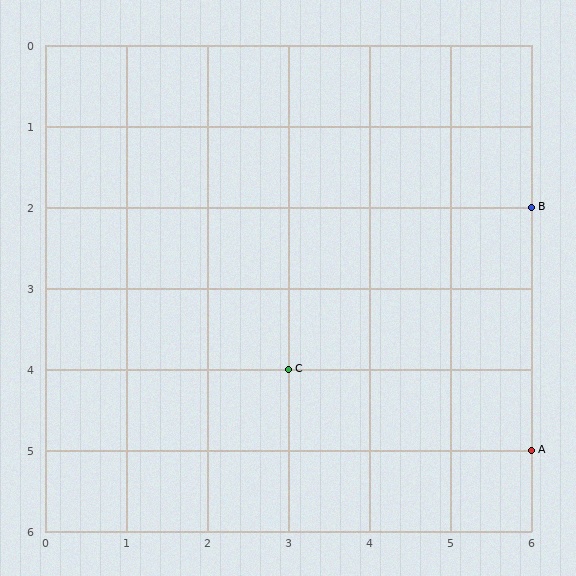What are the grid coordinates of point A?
Point A is at grid coordinates (6, 5).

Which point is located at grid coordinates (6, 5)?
Point A is at (6, 5).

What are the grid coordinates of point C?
Point C is at grid coordinates (3, 4).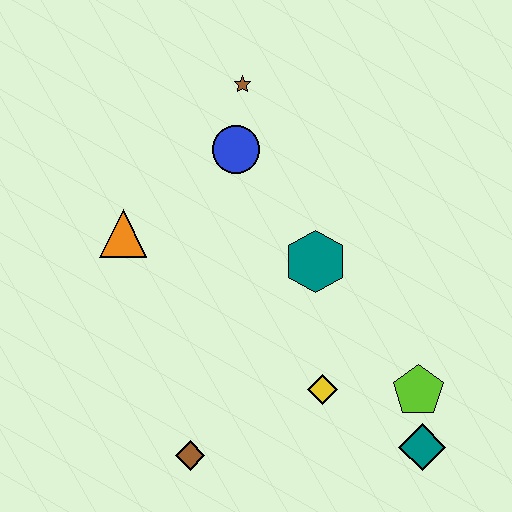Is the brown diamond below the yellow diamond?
Yes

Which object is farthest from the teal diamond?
The brown star is farthest from the teal diamond.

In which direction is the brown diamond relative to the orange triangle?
The brown diamond is below the orange triangle.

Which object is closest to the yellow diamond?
The lime pentagon is closest to the yellow diamond.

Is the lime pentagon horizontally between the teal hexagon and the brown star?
No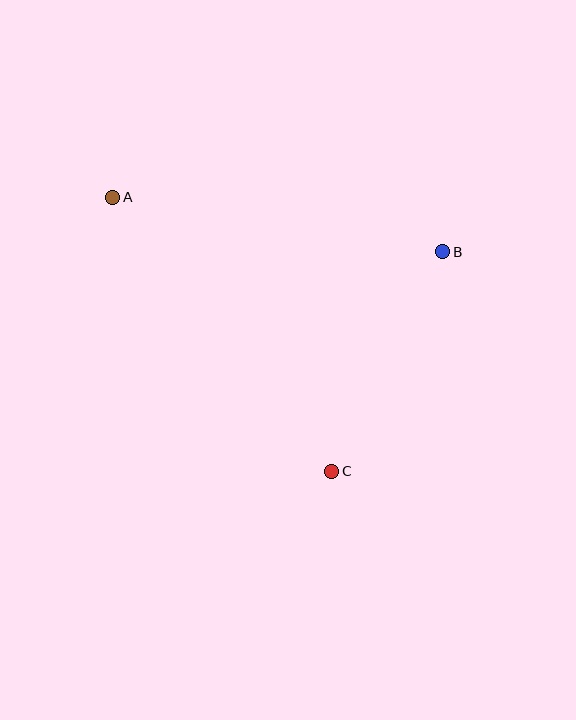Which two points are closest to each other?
Points B and C are closest to each other.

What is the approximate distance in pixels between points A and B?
The distance between A and B is approximately 335 pixels.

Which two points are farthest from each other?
Points A and C are farthest from each other.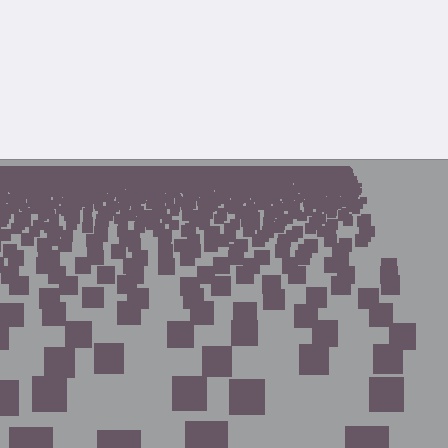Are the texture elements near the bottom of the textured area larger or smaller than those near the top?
Larger. Near the bottom, elements are closer to the viewer and appear at a bigger on-screen size.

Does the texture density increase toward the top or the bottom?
Density increases toward the top.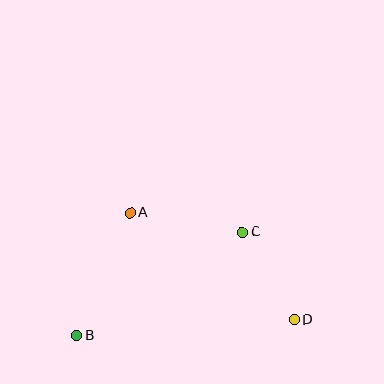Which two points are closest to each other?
Points C and D are closest to each other.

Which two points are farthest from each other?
Points B and D are farthest from each other.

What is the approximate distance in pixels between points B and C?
The distance between B and C is approximately 196 pixels.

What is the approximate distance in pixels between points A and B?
The distance between A and B is approximately 134 pixels.